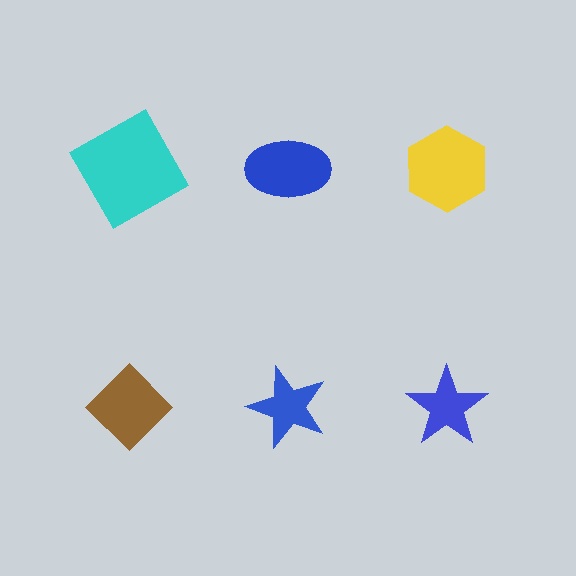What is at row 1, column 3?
A yellow hexagon.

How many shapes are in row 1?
3 shapes.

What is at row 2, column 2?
A blue star.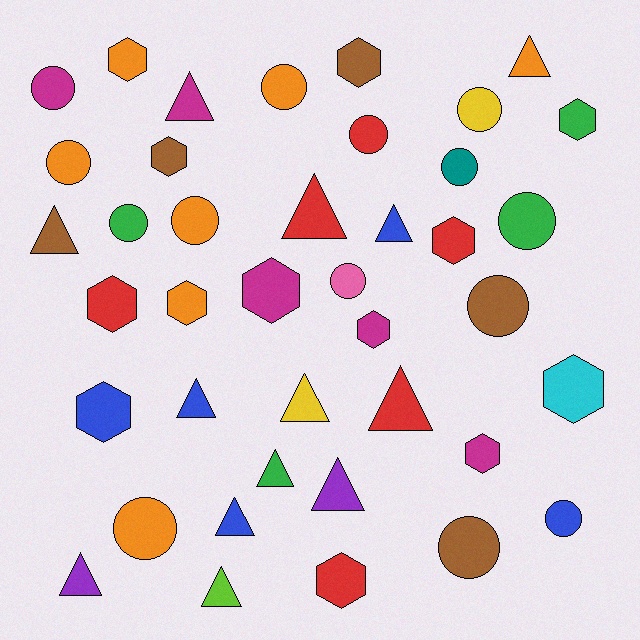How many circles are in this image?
There are 14 circles.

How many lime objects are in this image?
There is 1 lime object.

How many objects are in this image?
There are 40 objects.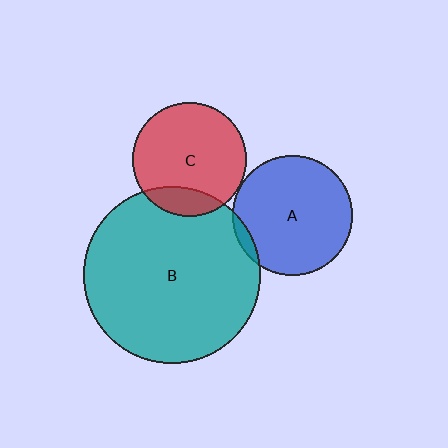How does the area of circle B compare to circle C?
Approximately 2.4 times.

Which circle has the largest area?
Circle B (teal).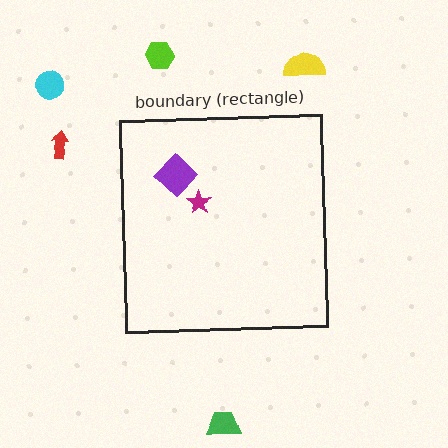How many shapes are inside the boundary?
2 inside, 5 outside.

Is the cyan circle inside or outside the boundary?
Outside.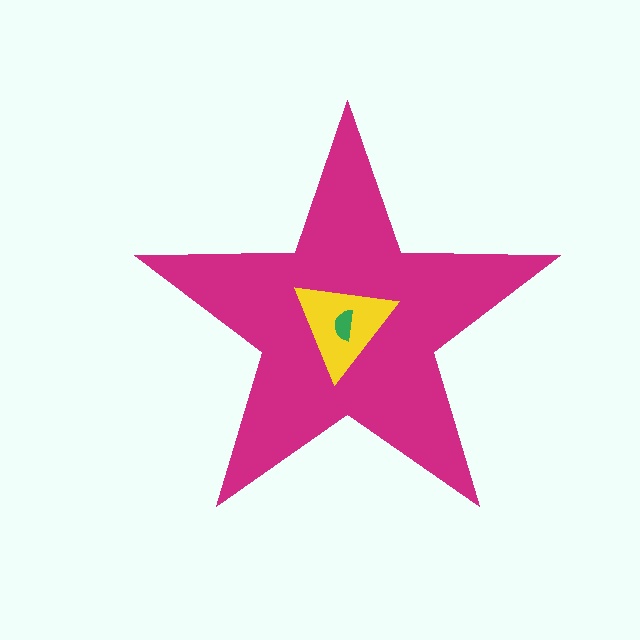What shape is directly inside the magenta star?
The yellow triangle.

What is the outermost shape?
The magenta star.